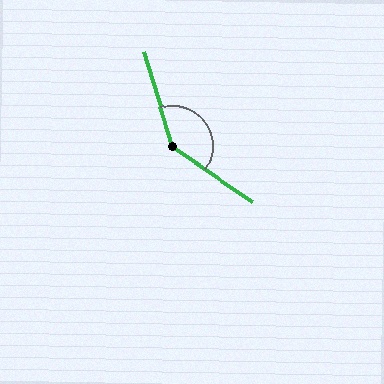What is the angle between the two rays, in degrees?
Approximately 142 degrees.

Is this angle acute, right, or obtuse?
It is obtuse.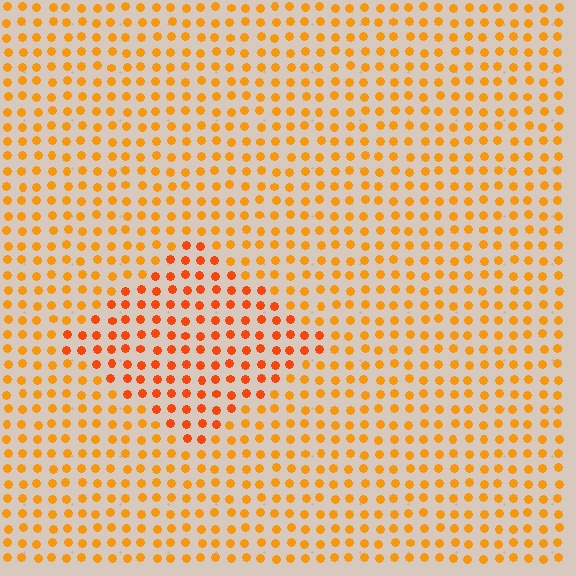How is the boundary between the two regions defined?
The boundary is defined purely by a slight shift in hue (about 21 degrees). Spacing, size, and orientation are identical on both sides.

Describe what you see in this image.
The image is filled with small orange elements in a uniform arrangement. A diamond-shaped region is visible where the elements are tinted to a slightly different hue, forming a subtle color boundary.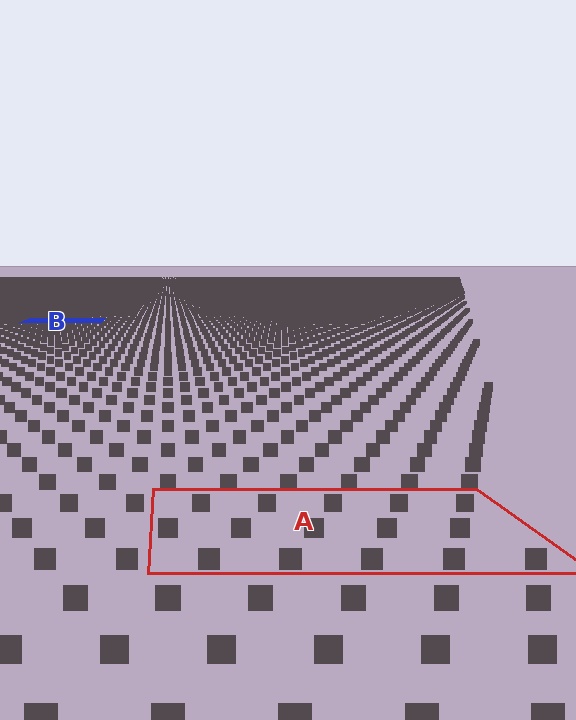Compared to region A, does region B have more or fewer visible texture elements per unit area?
Region B has more texture elements per unit area — they are packed more densely because it is farther away.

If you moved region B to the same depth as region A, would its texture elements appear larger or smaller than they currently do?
They would appear larger. At a closer depth, the same texture elements are projected at a bigger on-screen size.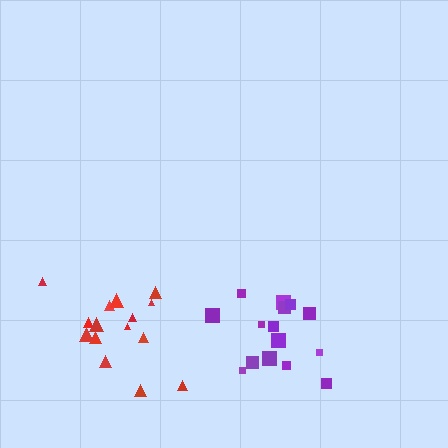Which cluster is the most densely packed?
Purple.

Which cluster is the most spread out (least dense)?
Red.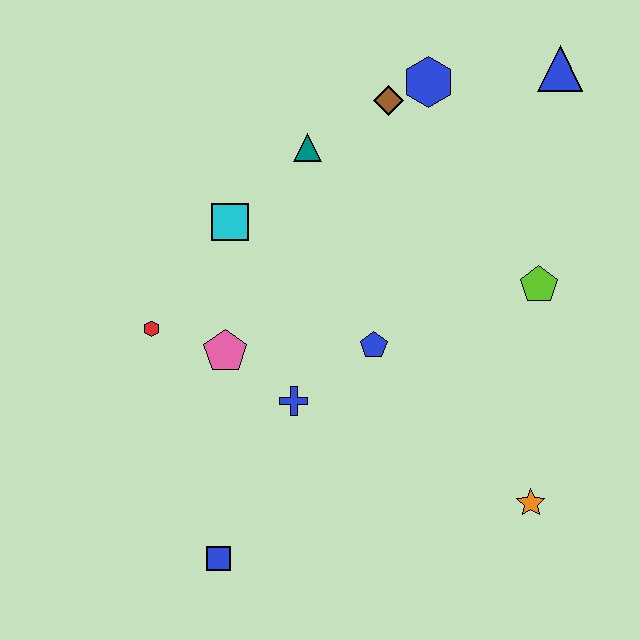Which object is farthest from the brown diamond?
The blue square is farthest from the brown diamond.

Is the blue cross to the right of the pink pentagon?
Yes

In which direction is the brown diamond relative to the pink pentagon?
The brown diamond is above the pink pentagon.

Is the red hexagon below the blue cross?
No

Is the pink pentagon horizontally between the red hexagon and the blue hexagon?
Yes